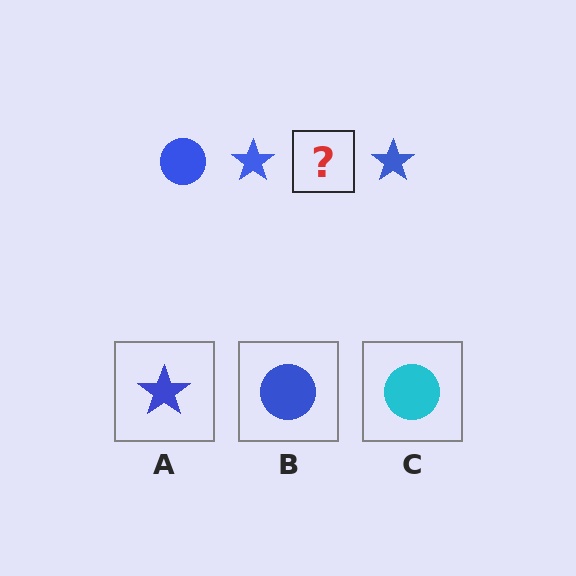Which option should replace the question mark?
Option B.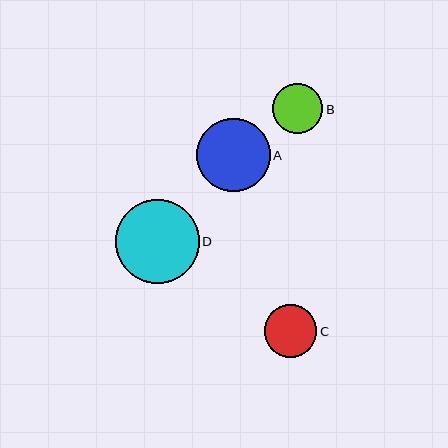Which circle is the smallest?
Circle B is the smallest with a size of approximately 50 pixels.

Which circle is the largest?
Circle D is the largest with a size of approximately 83 pixels.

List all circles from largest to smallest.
From largest to smallest: D, A, C, B.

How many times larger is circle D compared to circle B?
Circle D is approximately 1.7 times the size of circle B.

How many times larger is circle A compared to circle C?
Circle A is approximately 1.4 times the size of circle C.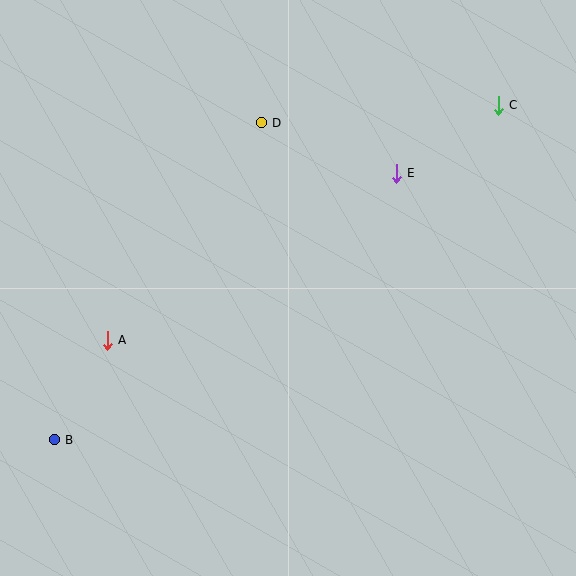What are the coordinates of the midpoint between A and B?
The midpoint between A and B is at (81, 390).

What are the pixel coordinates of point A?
Point A is at (107, 340).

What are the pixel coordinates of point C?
Point C is at (498, 105).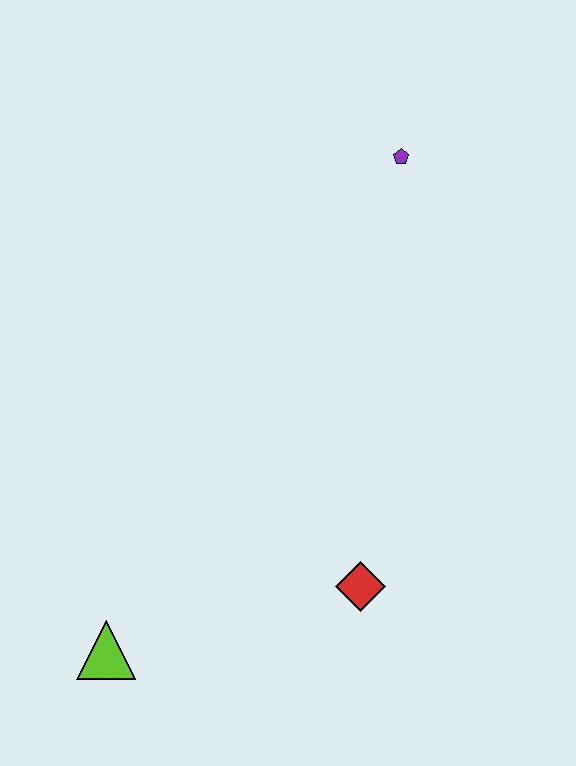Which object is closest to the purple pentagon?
The red diamond is closest to the purple pentagon.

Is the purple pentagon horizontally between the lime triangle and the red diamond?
No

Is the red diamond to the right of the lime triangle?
Yes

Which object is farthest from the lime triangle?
The purple pentagon is farthest from the lime triangle.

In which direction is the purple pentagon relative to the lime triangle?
The purple pentagon is above the lime triangle.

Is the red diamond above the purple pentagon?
No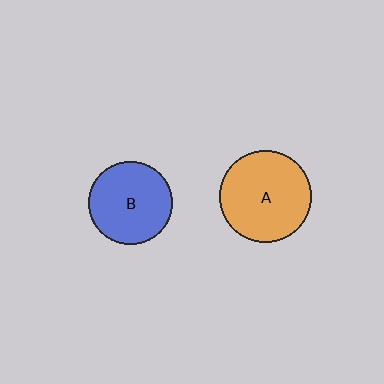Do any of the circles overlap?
No, none of the circles overlap.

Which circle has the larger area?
Circle A (orange).